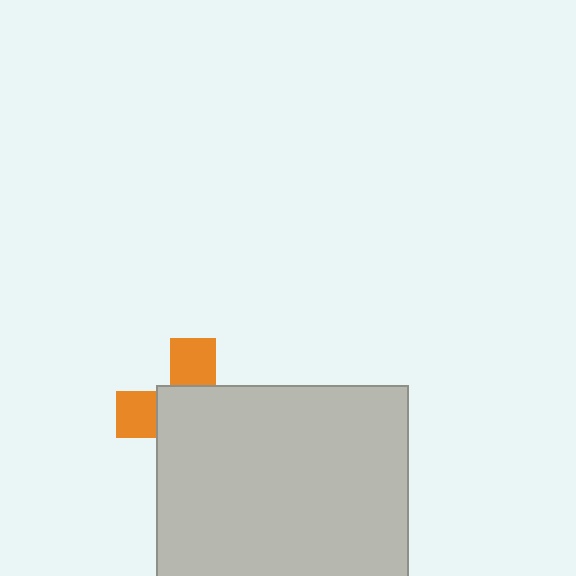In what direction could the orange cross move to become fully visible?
The orange cross could move toward the upper-left. That would shift it out from behind the light gray square entirely.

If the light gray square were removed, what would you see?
You would see the complete orange cross.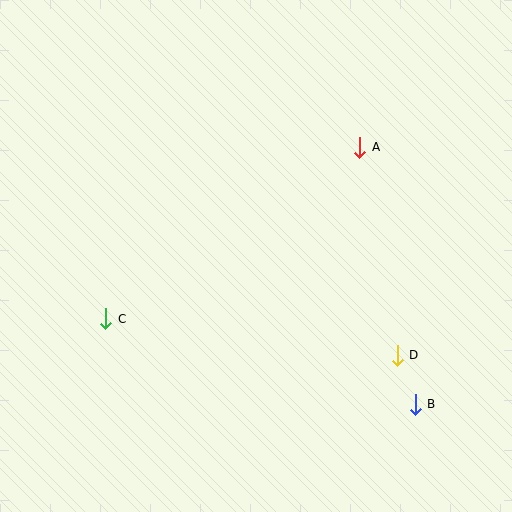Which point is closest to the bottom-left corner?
Point C is closest to the bottom-left corner.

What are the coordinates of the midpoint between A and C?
The midpoint between A and C is at (233, 233).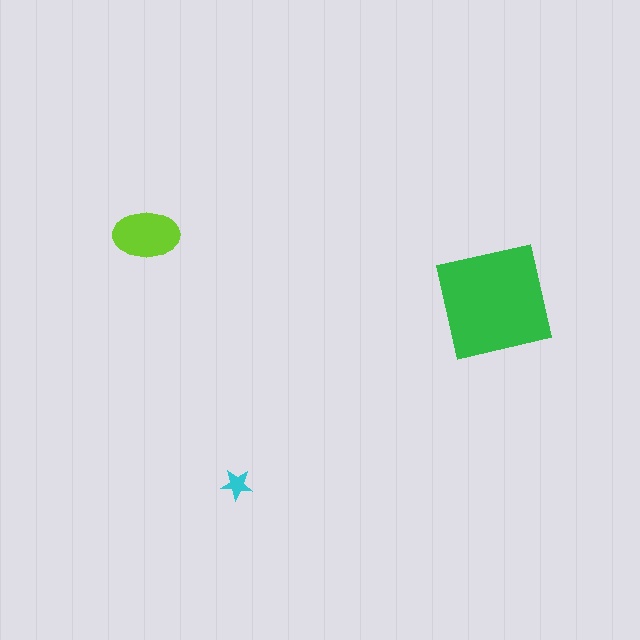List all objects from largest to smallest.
The green square, the lime ellipse, the cyan star.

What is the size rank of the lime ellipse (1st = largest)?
2nd.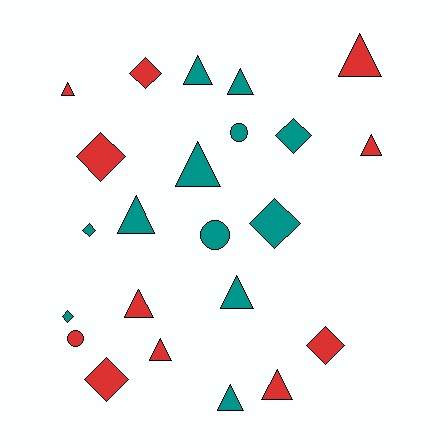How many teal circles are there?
There are 2 teal circles.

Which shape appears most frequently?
Triangle, with 12 objects.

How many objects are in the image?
There are 23 objects.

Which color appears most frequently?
Teal, with 12 objects.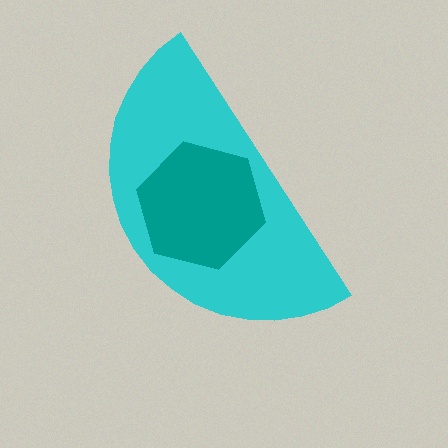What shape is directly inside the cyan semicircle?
The teal hexagon.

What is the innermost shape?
The teal hexagon.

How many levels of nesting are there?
2.